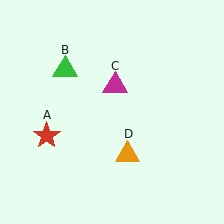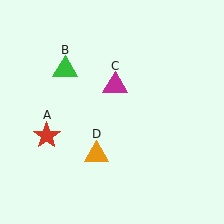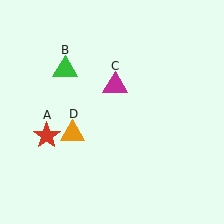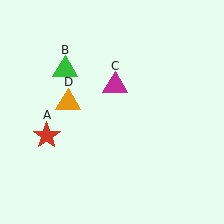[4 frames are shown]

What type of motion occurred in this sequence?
The orange triangle (object D) rotated clockwise around the center of the scene.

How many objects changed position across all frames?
1 object changed position: orange triangle (object D).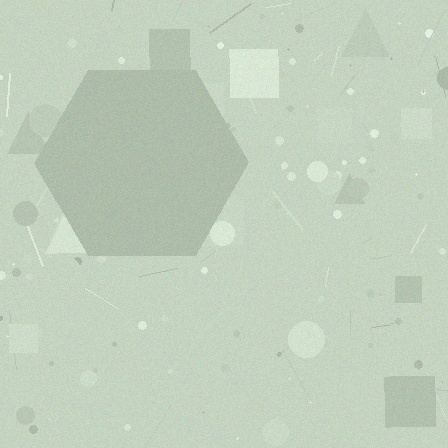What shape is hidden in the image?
A hexagon is hidden in the image.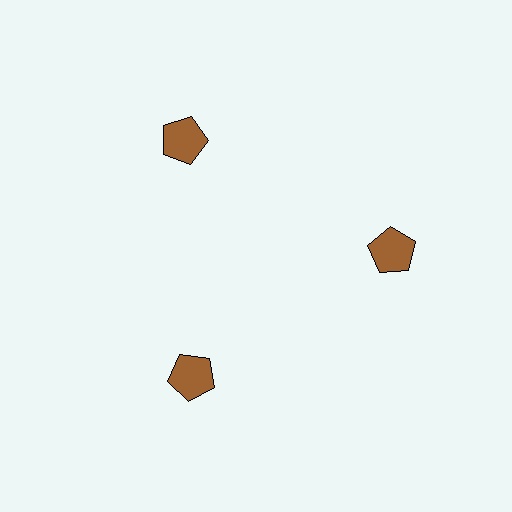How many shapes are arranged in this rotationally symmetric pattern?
There are 3 shapes, arranged in 3 groups of 1.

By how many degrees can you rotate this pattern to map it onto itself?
The pattern maps onto itself every 120 degrees of rotation.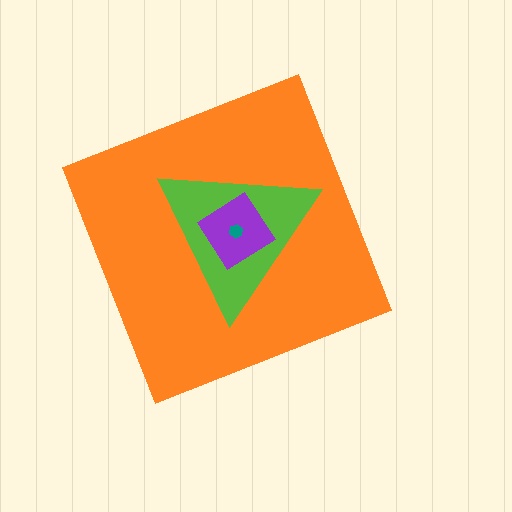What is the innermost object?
The teal hexagon.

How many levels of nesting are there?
4.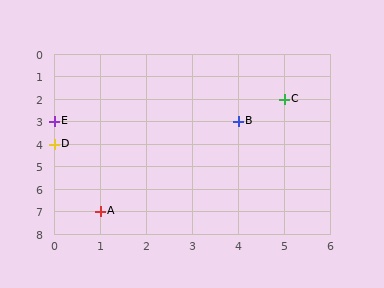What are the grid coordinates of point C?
Point C is at grid coordinates (5, 2).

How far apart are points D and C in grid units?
Points D and C are 5 columns and 2 rows apart (about 5.4 grid units diagonally).